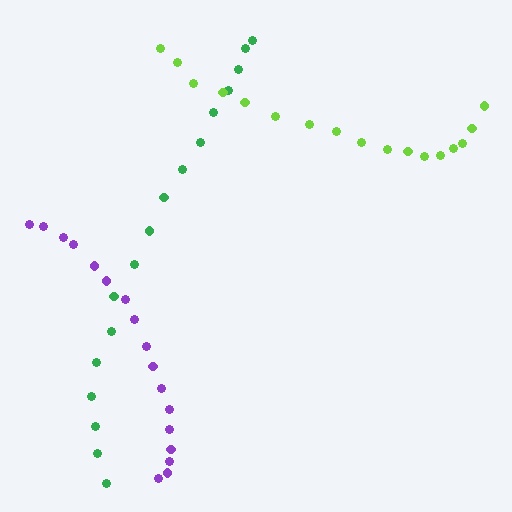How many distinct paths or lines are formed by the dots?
There are 3 distinct paths.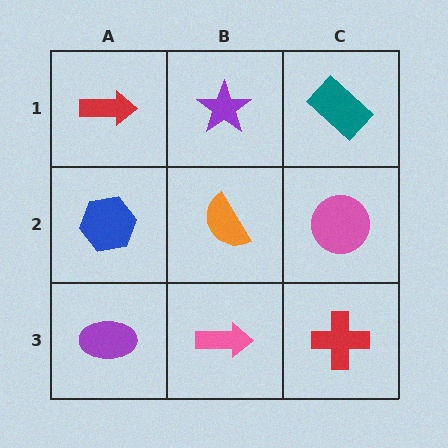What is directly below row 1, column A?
A blue hexagon.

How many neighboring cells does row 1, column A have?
2.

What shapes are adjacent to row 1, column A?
A blue hexagon (row 2, column A), a purple star (row 1, column B).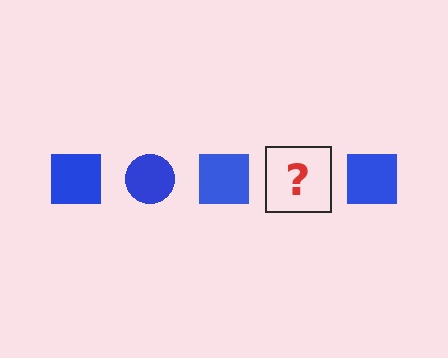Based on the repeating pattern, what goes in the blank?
The blank should be a blue circle.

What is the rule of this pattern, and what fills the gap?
The rule is that the pattern cycles through square, circle shapes in blue. The gap should be filled with a blue circle.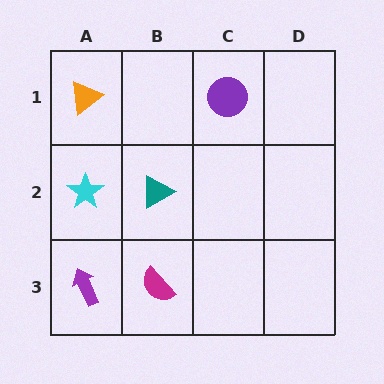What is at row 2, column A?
A cyan star.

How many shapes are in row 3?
2 shapes.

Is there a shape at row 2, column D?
No, that cell is empty.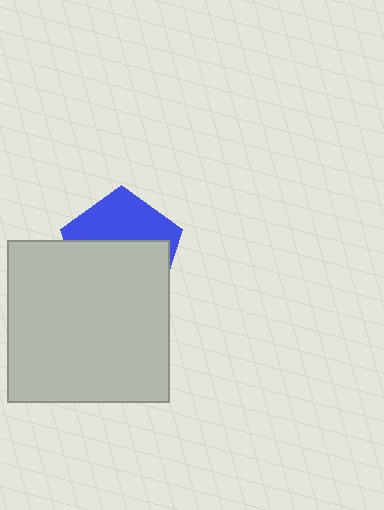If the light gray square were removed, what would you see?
You would see the complete blue pentagon.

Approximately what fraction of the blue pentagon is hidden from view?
Roughly 59% of the blue pentagon is hidden behind the light gray square.